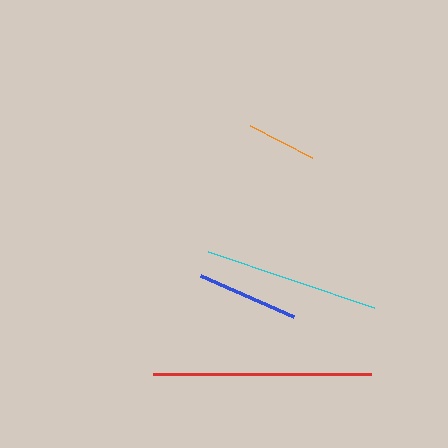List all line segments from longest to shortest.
From longest to shortest: red, cyan, blue, orange.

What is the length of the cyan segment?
The cyan segment is approximately 175 pixels long.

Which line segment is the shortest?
The orange line is the shortest at approximately 69 pixels.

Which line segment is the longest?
The red line is the longest at approximately 218 pixels.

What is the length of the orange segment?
The orange segment is approximately 69 pixels long.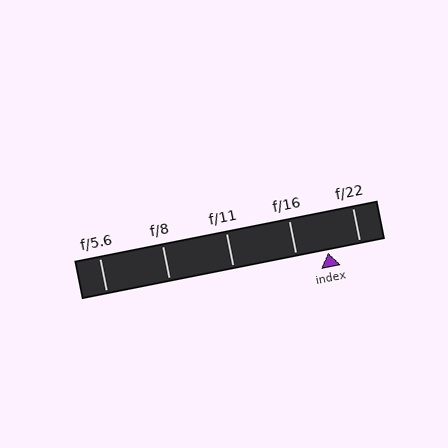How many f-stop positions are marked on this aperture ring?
There are 5 f-stop positions marked.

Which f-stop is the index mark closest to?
The index mark is closest to f/22.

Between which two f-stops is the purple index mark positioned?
The index mark is between f/16 and f/22.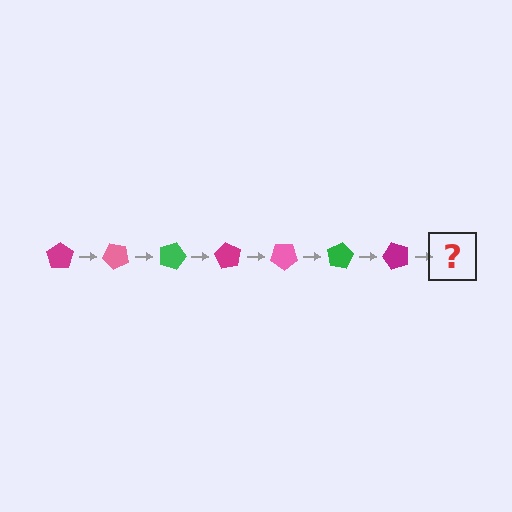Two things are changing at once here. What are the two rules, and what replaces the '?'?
The two rules are that it rotates 45 degrees each step and the color cycles through magenta, pink, and green. The '?' should be a pink pentagon, rotated 315 degrees from the start.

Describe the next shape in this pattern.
It should be a pink pentagon, rotated 315 degrees from the start.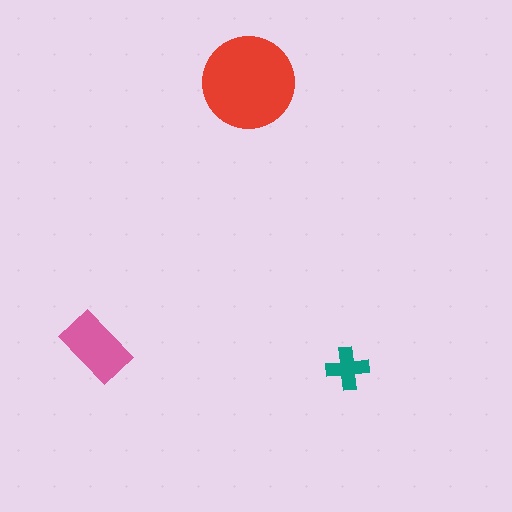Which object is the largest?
The red circle.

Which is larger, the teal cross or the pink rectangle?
The pink rectangle.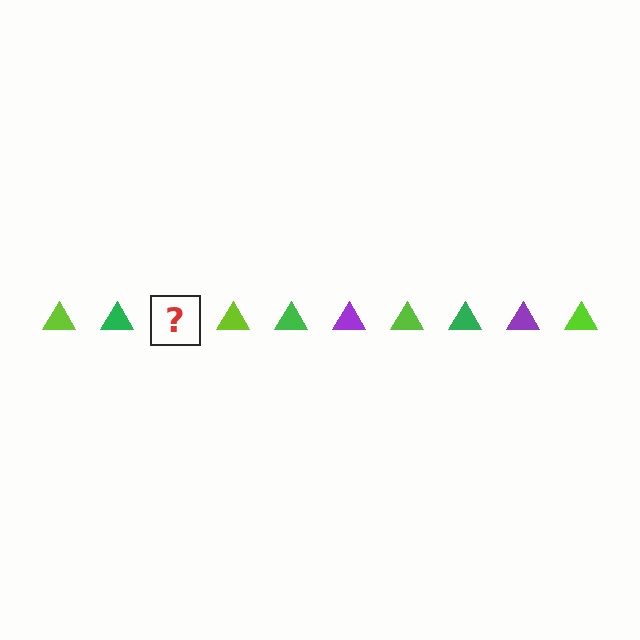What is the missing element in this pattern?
The missing element is a purple triangle.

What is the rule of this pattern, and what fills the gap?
The rule is that the pattern cycles through lime, green, purple triangles. The gap should be filled with a purple triangle.